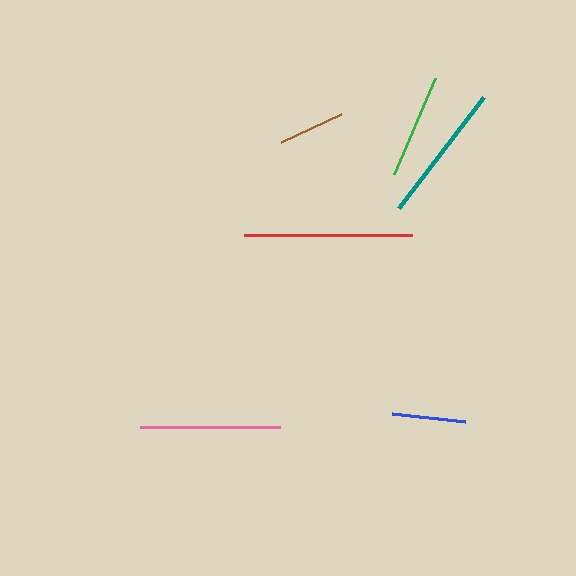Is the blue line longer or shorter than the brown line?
The blue line is longer than the brown line.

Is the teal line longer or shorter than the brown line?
The teal line is longer than the brown line.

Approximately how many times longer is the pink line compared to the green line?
The pink line is approximately 1.3 times the length of the green line.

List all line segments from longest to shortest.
From longest to shortest: red, teal, pink, green, blue, brown.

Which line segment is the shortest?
The brown line is the shortest at approximately 66 pixels.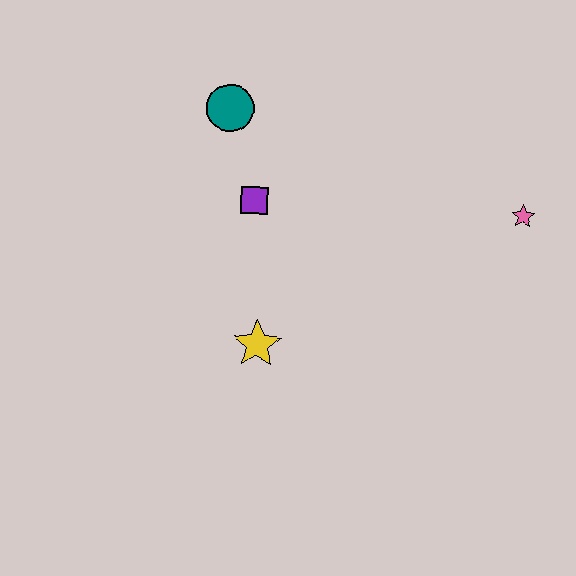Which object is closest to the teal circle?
The purple square is closest to the teal circle.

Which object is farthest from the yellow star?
The pink star is farthest from the yellow star.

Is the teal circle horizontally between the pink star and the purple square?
No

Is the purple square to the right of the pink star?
No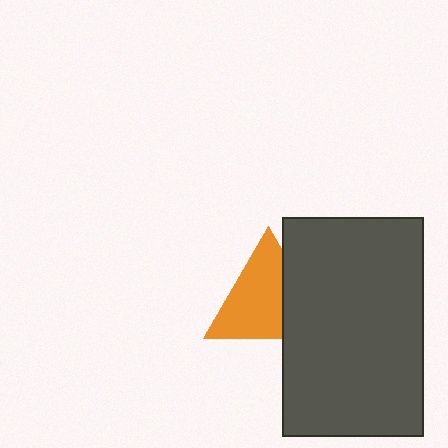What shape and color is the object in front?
The object in front is a dark gray rectangle.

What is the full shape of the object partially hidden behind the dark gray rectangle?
The partially hidden object is an orange triangle.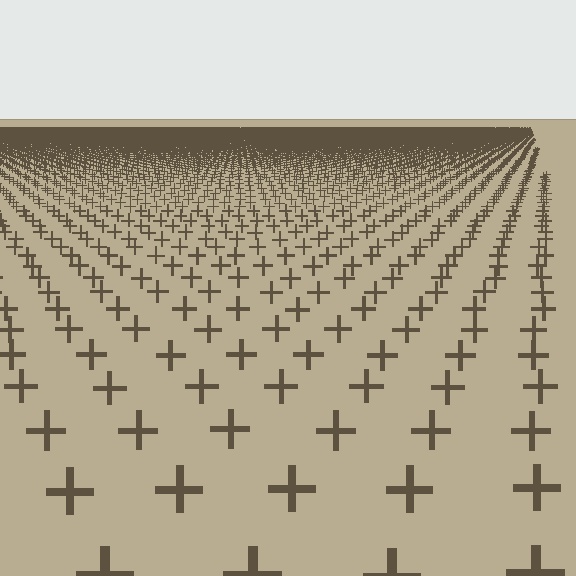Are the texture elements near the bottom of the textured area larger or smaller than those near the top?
Larger. Near the bottom, elements are closer to the viewer and appear at a bigger on-screen size.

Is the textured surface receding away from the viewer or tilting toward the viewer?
The surface is receding away from the viewer. Texture elements get smaller and denser toward the top.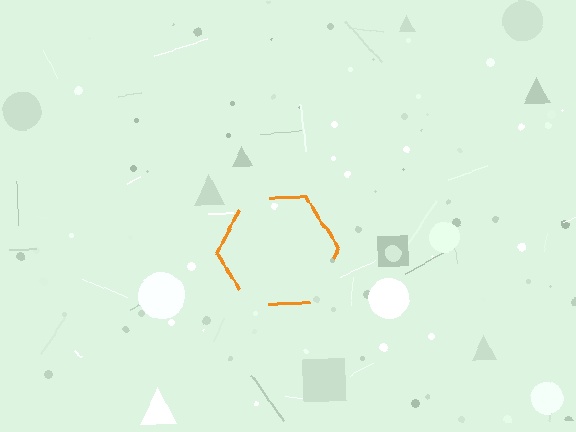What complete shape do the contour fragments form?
The contour fragments form a hexagon.